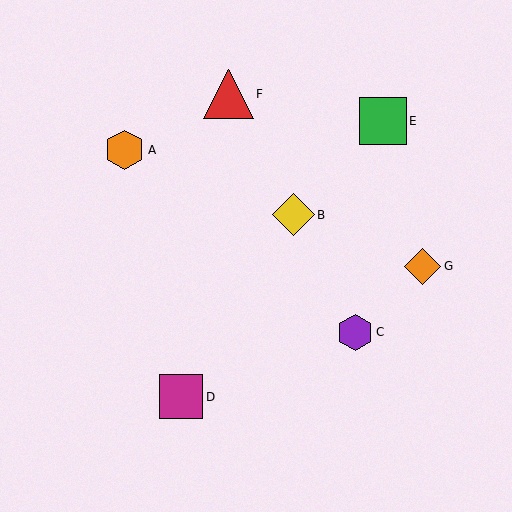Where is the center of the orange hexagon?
The center of the orange hexagon is at (125, 150).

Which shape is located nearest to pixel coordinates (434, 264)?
The orange diamond (labeled G) at (423, 266) is nearest to that location.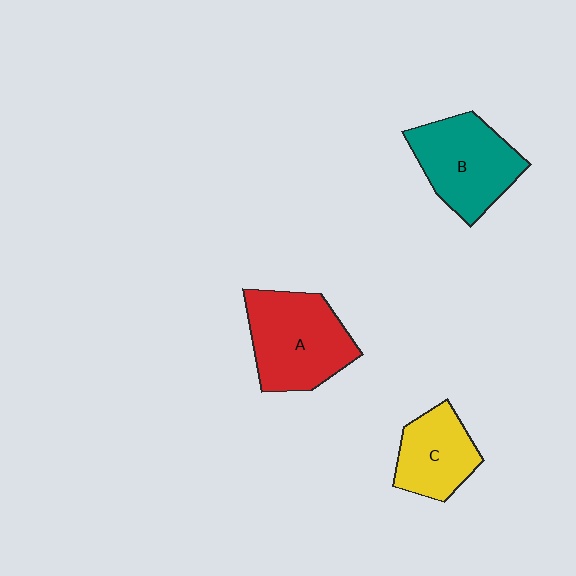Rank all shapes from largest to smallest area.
From largest to smallest: A (red), B (teal), C (yellow).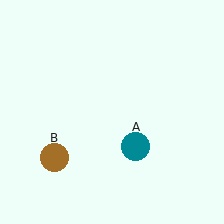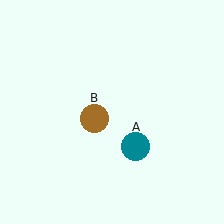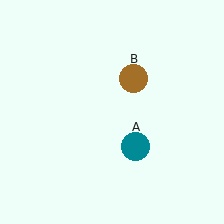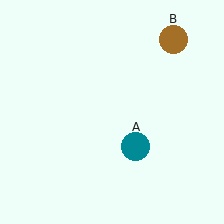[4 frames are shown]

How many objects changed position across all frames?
1 object changed position: brown circle (object B).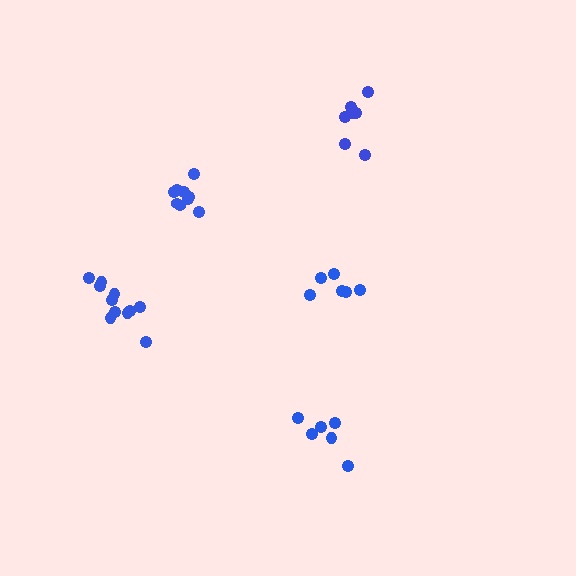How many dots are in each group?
Group 1: 11 dots, Group 2: 6 dots, Group 3: 9 dots, Group 4: 6 dots, Group 5: 7 dots (39 total).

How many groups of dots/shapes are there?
There are 5 groups.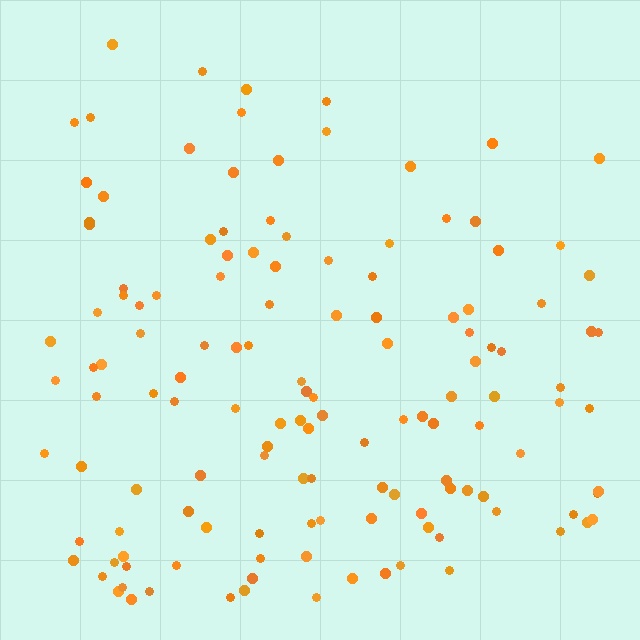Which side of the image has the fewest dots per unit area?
The top.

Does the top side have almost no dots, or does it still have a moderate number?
Still a moderate number, just noticeably fewer than the bottom.